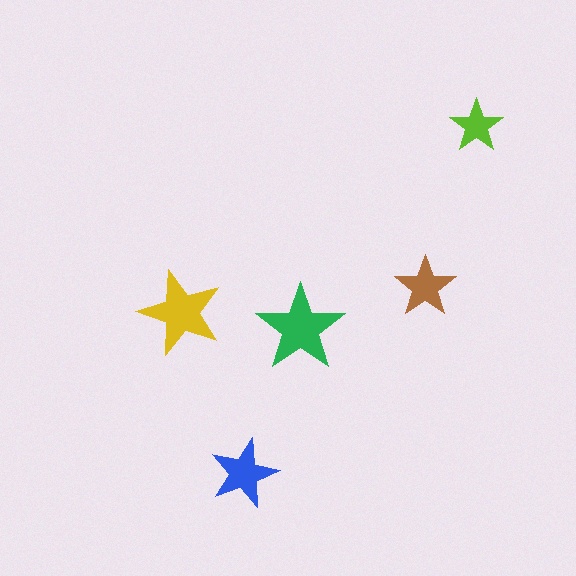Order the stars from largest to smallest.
the green one, the yellow one, the blue one, the brown one, the lime one.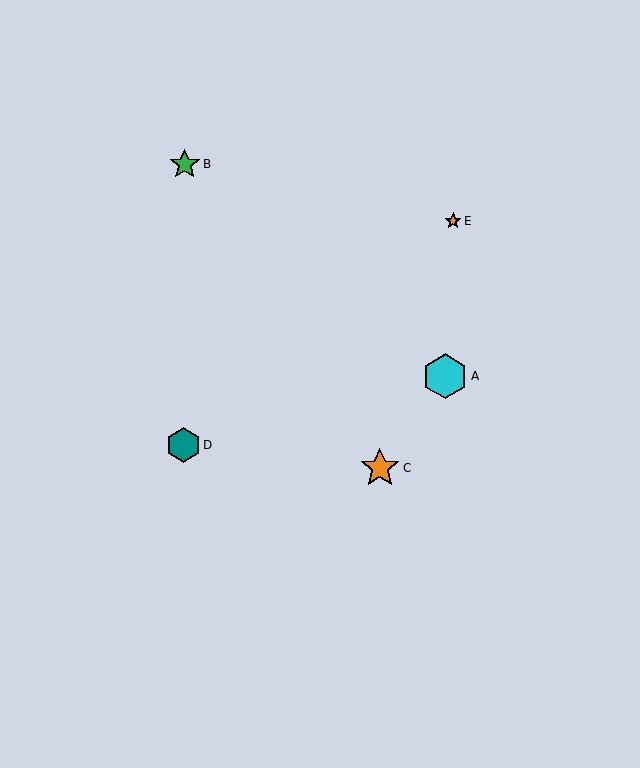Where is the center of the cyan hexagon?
The center of the cyan hexagon is at (445, 376).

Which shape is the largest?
The cyan hexagon (labeled A) is the largest.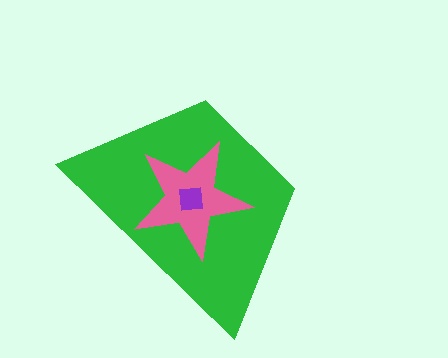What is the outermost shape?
The green trapezoid.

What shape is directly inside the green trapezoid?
The pink star.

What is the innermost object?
The purple square.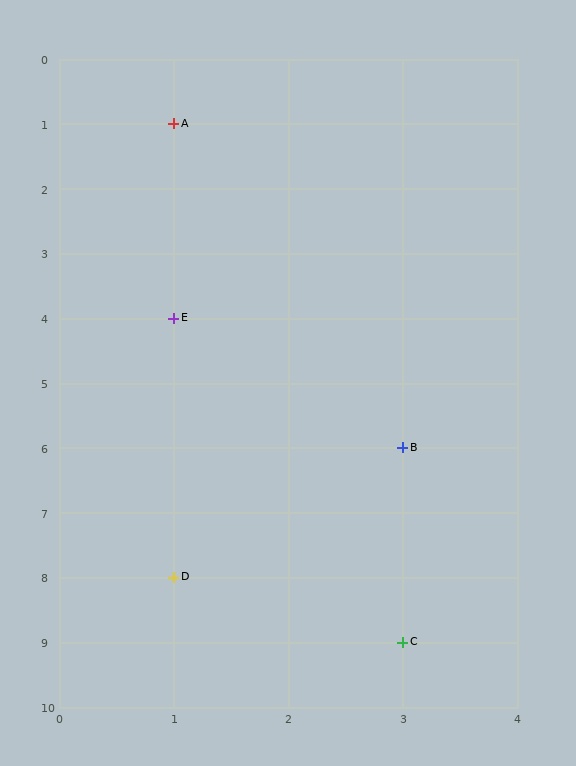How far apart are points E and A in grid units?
Points E and A are 3 rows apart.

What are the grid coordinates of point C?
Point C is at grid coordinates (3, 9).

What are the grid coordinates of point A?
Point A is at grid coordinates (1, 1).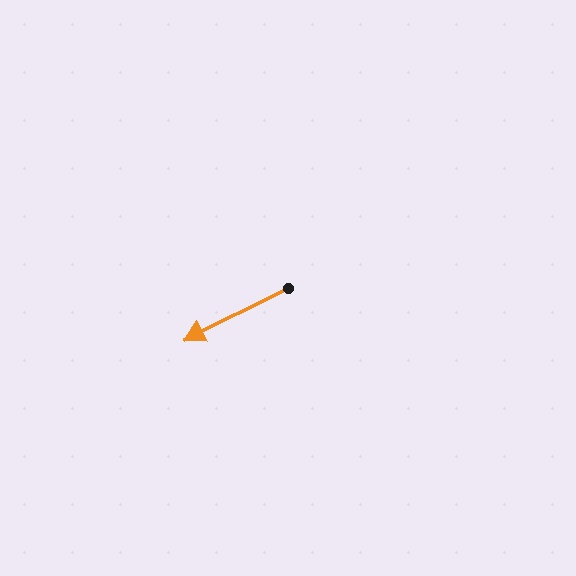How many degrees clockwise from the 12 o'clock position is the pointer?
Approximately 243 degrees.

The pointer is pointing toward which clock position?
Roughly 8 o'clock.